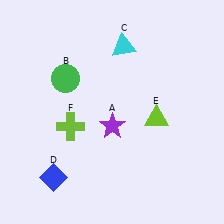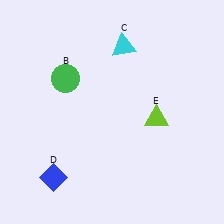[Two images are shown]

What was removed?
The purple star (A), the lime cross (F) were removed in Image 2.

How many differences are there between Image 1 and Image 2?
There are 2 differences between the two images.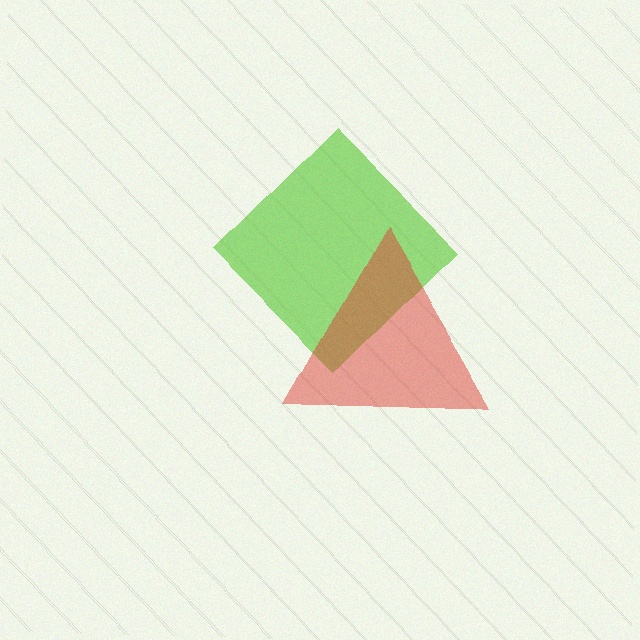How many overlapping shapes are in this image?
There are 2 overlapping shapes in the image.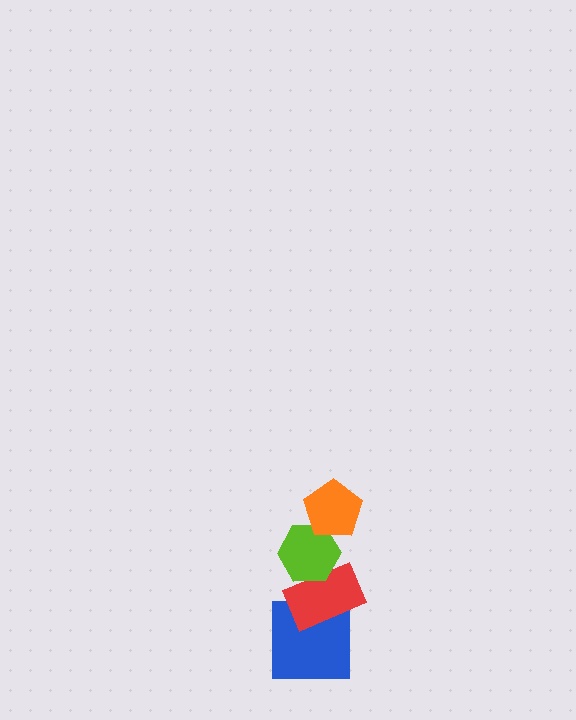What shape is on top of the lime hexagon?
The orange pentagon is on top of the lime hexagon.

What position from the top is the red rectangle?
The red rectangle is 3rd from the top.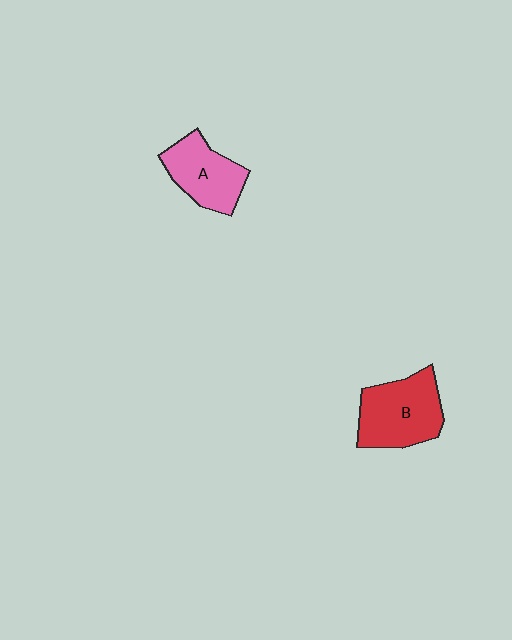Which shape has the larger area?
Shape B (red).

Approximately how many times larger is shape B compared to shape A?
Approximately 1.2 times.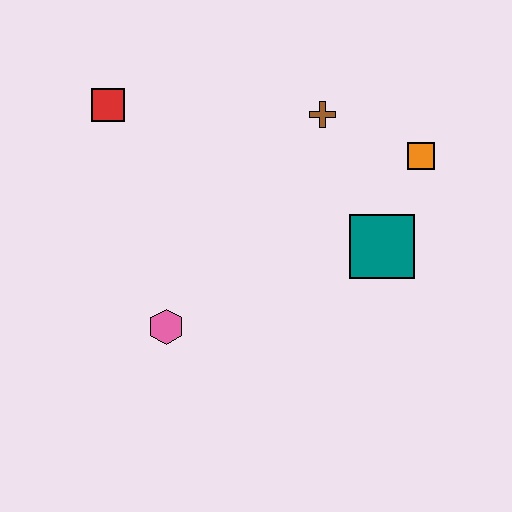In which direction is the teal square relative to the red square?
The teal square is to the right of the red square.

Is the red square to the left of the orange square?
Yes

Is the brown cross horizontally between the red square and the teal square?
Yes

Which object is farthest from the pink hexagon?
The orange square is farthest from the pink hexagon.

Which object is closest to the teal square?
The orange square is closest to the teal square.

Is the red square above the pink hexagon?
Yes